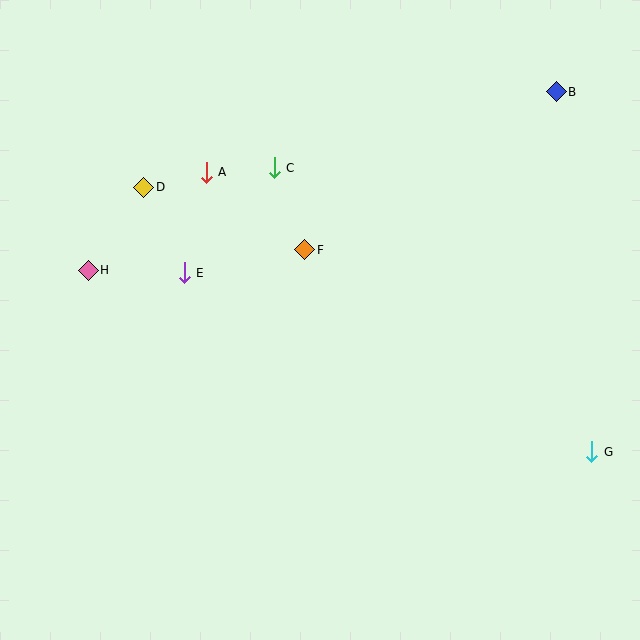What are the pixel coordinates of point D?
Point D is at (144, 187).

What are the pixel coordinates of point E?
Point E is at (184, 273).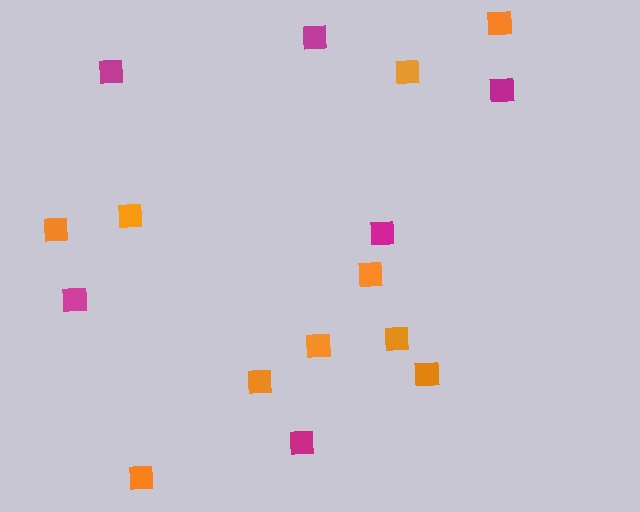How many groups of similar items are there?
There are 2 groups: one group of magenta squares (6) and one group of orange squares (10).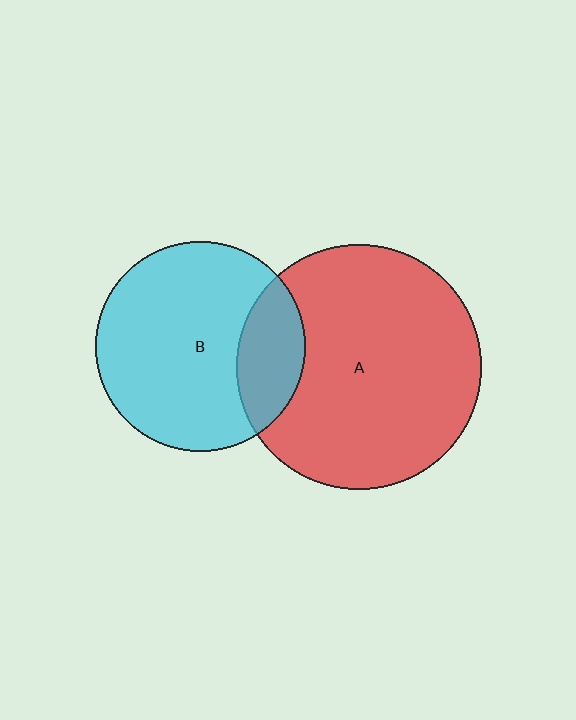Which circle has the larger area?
Circle A (red).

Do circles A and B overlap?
Yes.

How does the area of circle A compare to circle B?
Approximately 1.4 times.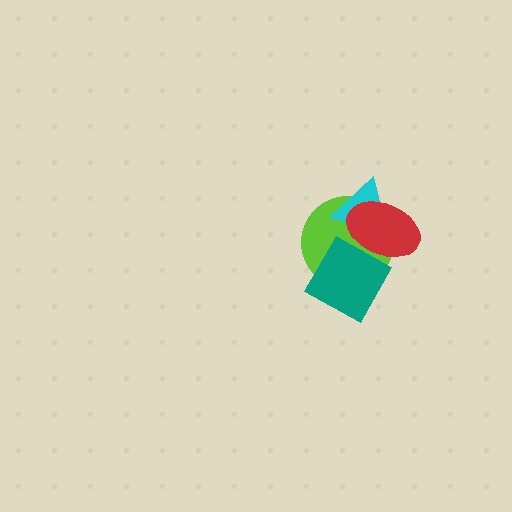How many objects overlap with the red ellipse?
3 objects overlap with the red ellipse.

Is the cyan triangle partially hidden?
Yes, it is partially covered by another shape.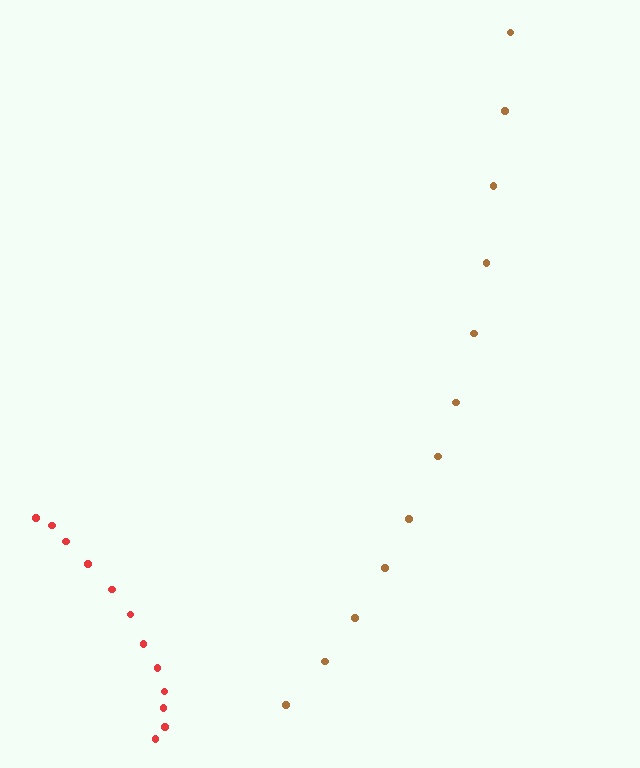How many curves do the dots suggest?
There are 2 distinct paths.